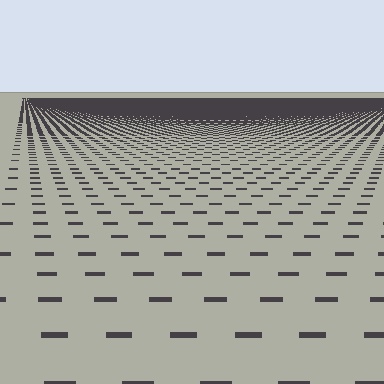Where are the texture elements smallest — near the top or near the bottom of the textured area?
Near the top.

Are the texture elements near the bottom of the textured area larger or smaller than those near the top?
Larger. Near the bottom, elements are closer to the viewer and appear at a bigger on-screen size.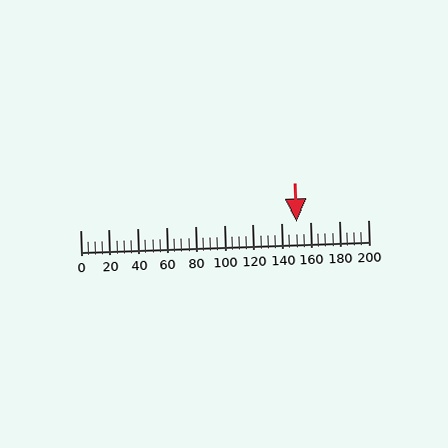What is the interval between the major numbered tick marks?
The major tick marks are spaced 20 units apart.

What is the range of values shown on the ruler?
The ruler shows values from 0 to 200.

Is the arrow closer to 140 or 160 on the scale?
The arrow is closer to 160.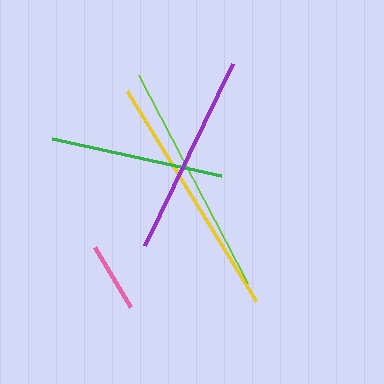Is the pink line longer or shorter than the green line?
The green line is longer than the pink line.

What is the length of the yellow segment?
The yellow segment is approximately 246 pixels long.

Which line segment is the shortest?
The pink line is the shortest at approximately 69 pixels.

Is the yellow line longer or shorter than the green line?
The yellow line is longer than the green line.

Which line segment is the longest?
The yellow line is the longest at approximately 246 pixels.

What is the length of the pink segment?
The pink segment is approximately 69 pixels long.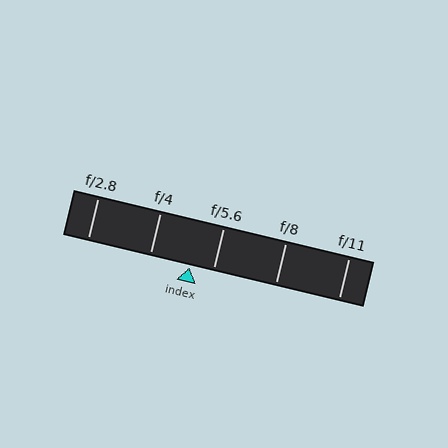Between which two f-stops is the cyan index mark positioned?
The index mark is between f/4 and f/5.6.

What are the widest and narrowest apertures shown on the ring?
The widest aperture shown is f/2.8 and the narrowest is f/11.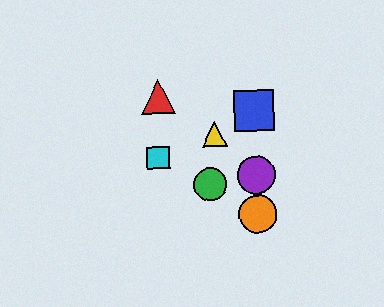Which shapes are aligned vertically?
The blue square, the purple circle, the orange circle are aligned vertically.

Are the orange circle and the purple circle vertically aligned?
Yes, both are at x≈258.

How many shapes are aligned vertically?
3 shapes (the blue square, the purple circle, the orange circle) are aligned vertically.